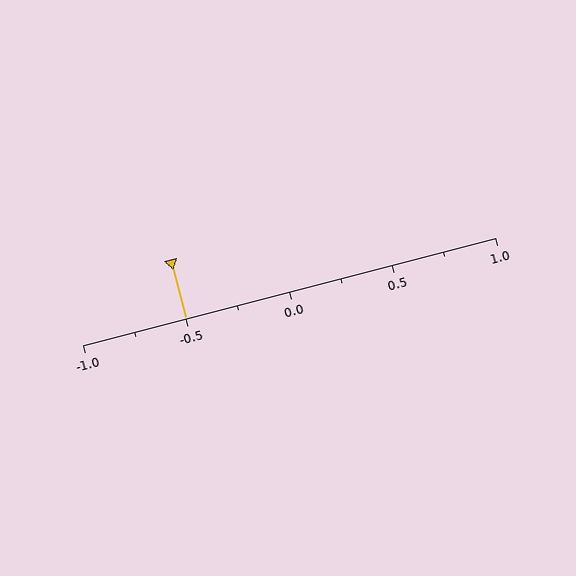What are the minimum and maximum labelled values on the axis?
The axis runs from -1.0 to 1.0.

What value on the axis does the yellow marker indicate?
The marker indicates approximately -0.5.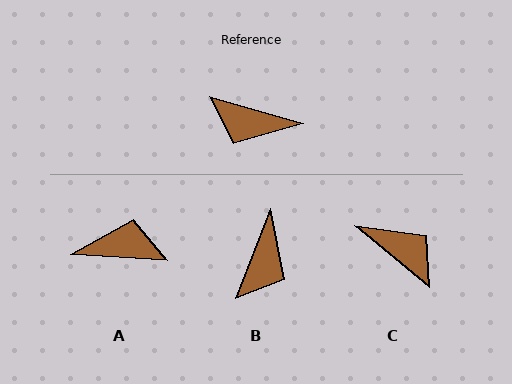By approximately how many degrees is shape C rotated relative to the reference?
Approximately 156 degrees counter-clockwise.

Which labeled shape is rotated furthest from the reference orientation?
A, about 167 degrees away.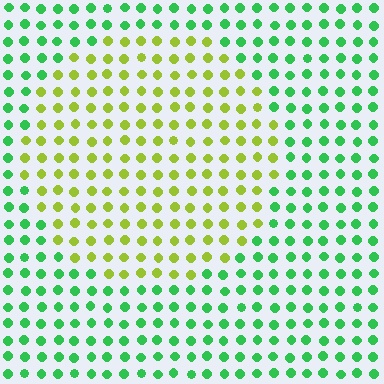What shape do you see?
I see a circle.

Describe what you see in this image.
The image is filled with small green elements in a uniform arrangement. A circle-shaped region is visible where the elements are tinted to a slightly different hue, forming a subtle color boundary.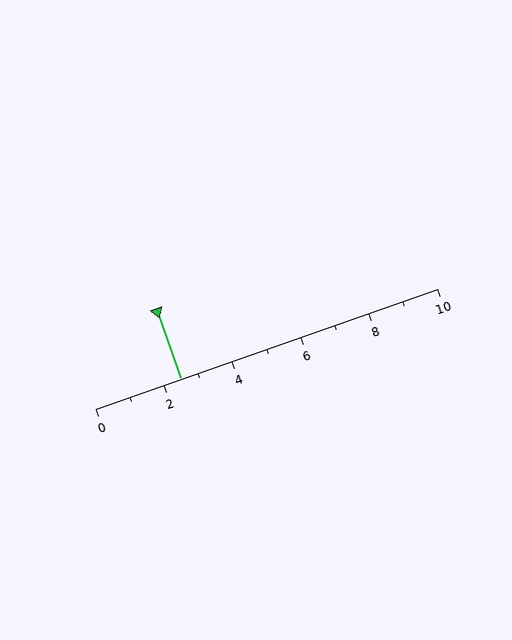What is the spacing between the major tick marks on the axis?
The major ticks are spaced 2 apart.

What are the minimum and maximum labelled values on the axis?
The axis runs from 0 to 10.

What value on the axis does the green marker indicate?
The marker indicates approximately 2.5.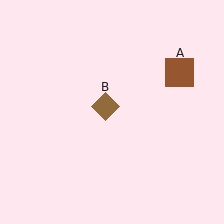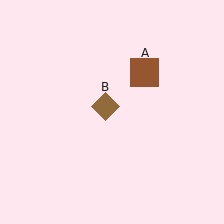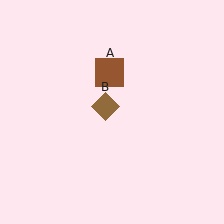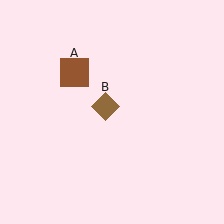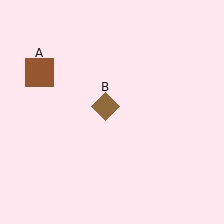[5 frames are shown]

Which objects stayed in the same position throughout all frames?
Brown diamond (object B) remained stationary.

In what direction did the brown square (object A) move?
The brown square (object A) moved left.